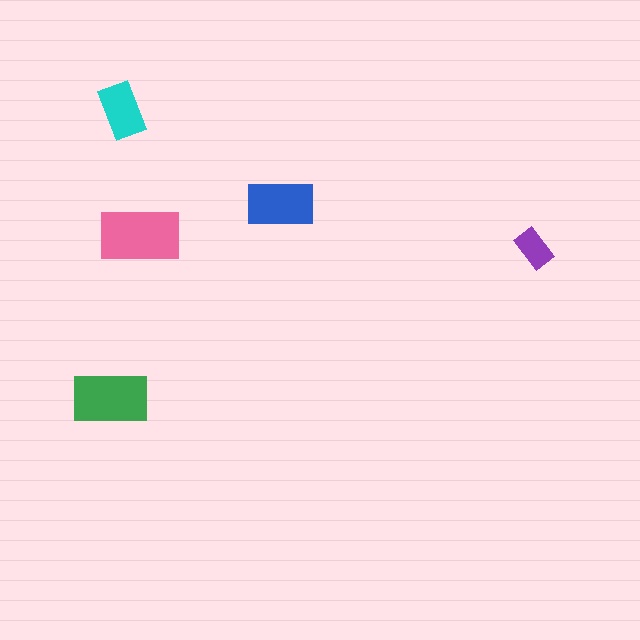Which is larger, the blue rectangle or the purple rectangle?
The blue one.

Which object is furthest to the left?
The green rectangle is leftmost.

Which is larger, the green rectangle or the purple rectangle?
The green one.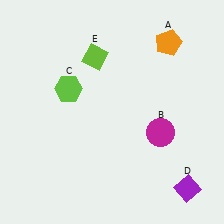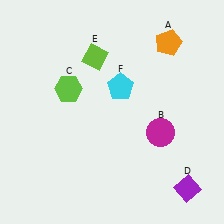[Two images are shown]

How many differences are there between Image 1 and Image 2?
There is 1 difference between the two images.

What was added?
A cyan pentagon (F) was added in Image 2.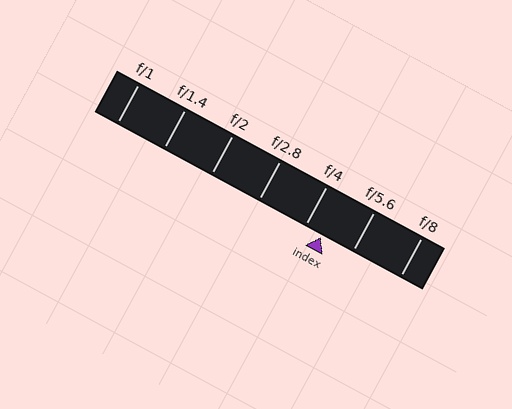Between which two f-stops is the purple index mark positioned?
The index mark is between f/4 and f/5.6.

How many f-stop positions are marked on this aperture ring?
There are 7 f-stop positions marked.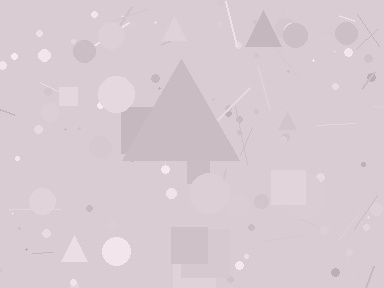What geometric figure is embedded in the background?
A triangle is embedded in the background.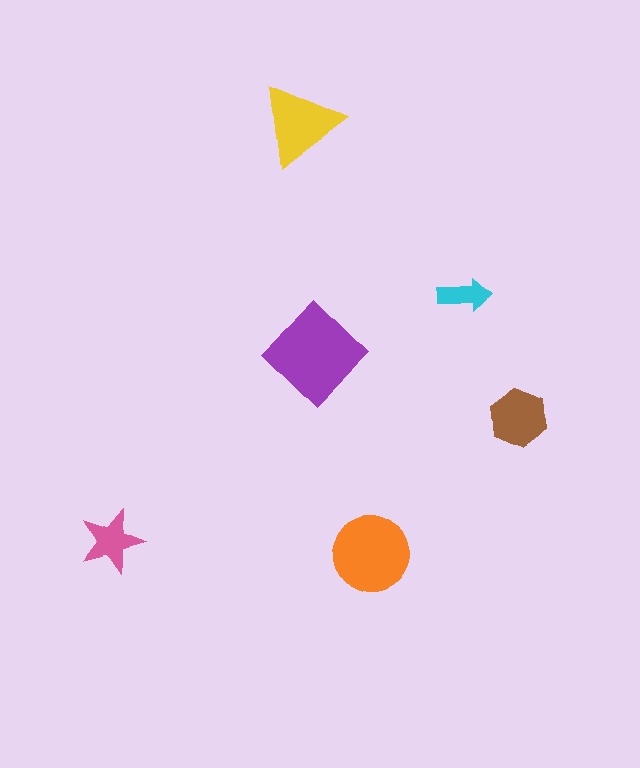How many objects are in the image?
There are 6 objects in the image.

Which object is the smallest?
The cyan arrow.